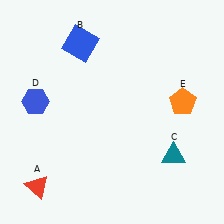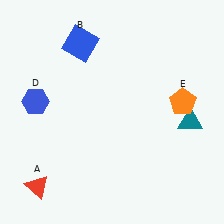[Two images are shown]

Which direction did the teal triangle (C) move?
The teal triangle (C) moved up.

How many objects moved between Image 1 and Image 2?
1 object moved between the two images.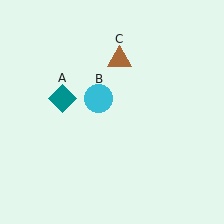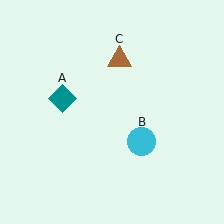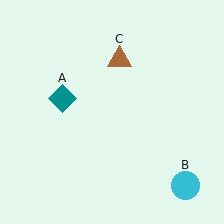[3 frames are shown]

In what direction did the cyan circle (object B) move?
The cyan circle (object B) moved down and to the right.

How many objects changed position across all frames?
1 object changed position: cyan circle (object B).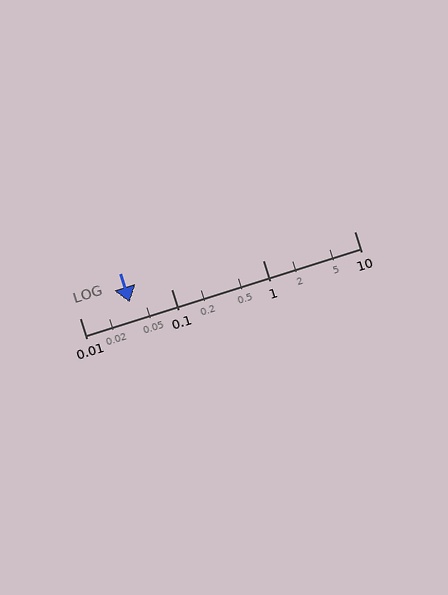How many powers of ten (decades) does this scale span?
The scale spans 3 decades, from 0.01 to 10.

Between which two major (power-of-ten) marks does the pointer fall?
The pointer is between 0.01 and 0.1.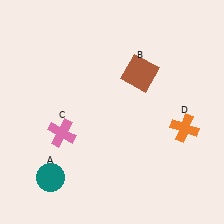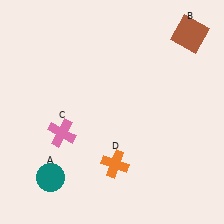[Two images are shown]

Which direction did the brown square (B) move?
The brown square (B) moved right.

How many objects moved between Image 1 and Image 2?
2 objects moved between the two images.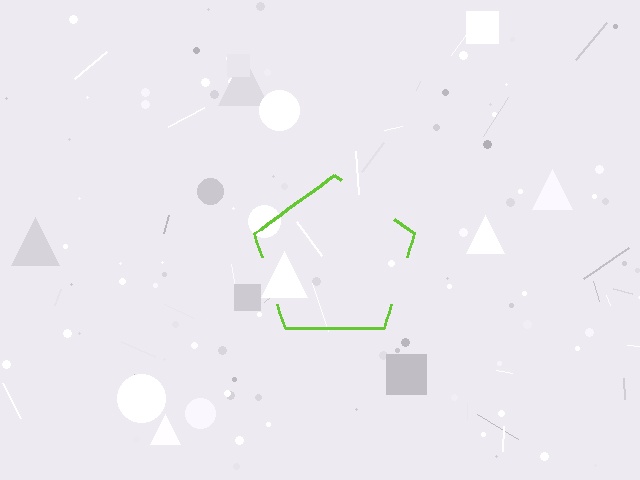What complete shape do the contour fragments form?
The contour fragments form a pentagon.